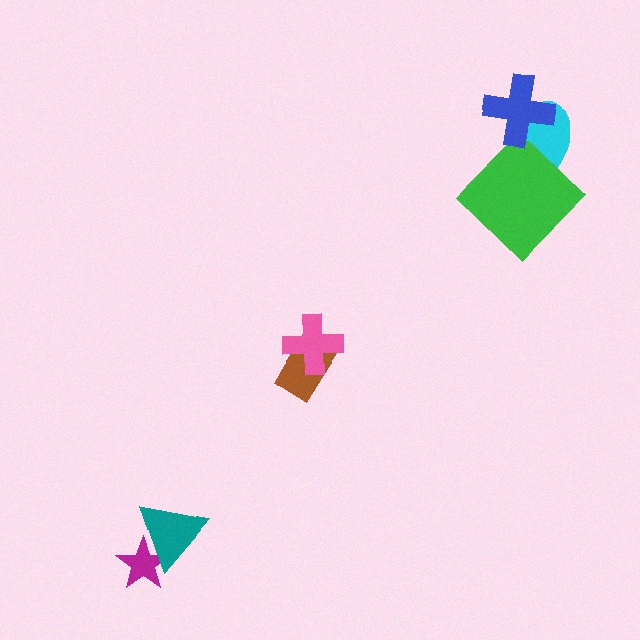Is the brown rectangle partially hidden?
Yes, it is partially covered by another shape.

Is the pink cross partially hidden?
No, no other shape covers it.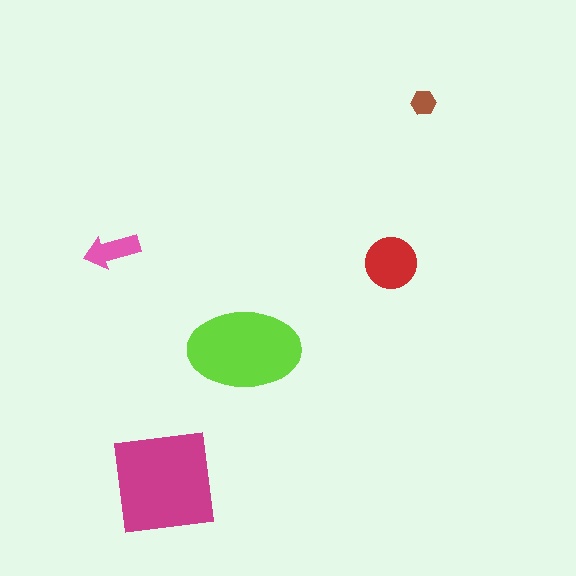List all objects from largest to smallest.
The magenta square, the lime ellipse, the red circle, the pink arrow, the brown hexagon.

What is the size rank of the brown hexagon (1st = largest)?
5th.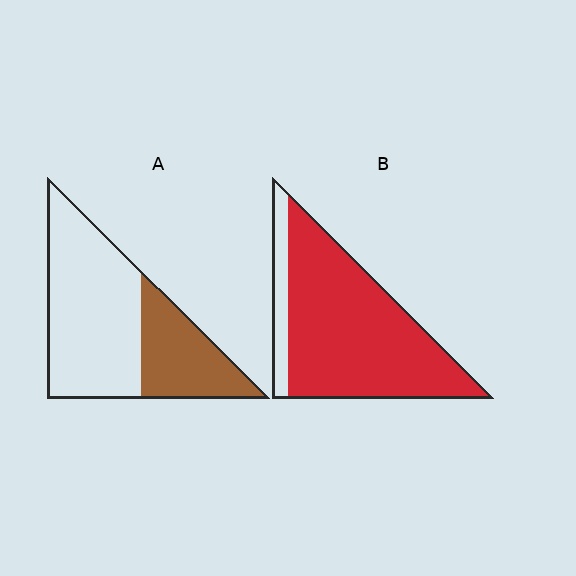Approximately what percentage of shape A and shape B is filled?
A is approximately 35% and B is approximately 85%.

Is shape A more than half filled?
No.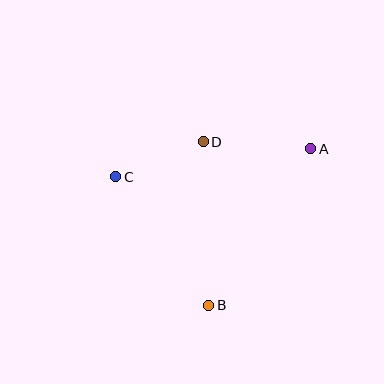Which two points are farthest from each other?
Points A and C are farthest from each other.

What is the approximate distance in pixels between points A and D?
The distance between A and D is approximately 108 pixels.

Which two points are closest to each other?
Points C and D are closest to each other.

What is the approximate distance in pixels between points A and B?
The distance between A and B is approximately 187 pixels.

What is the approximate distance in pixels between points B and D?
The distance between B and D is approximately 164 pixels.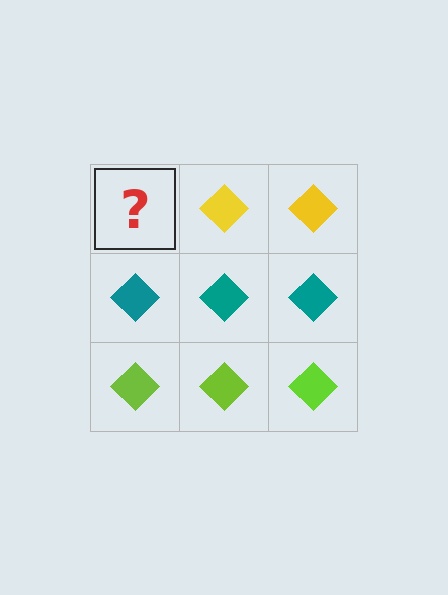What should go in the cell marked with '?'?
The missing cell should contain a yellow diamond.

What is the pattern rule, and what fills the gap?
The rule is that each row has a consistent color. The gap should be filled with a yellow diamond.